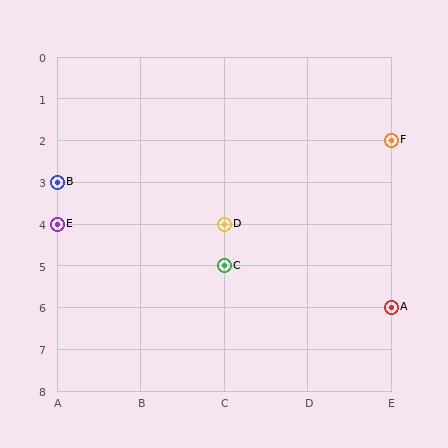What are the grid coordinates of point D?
Point D is at grid coordinates (C, 4).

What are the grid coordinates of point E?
Point E is at grid coordinates (A, 4).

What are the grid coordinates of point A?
Point A is at grid coordinates (E, 6).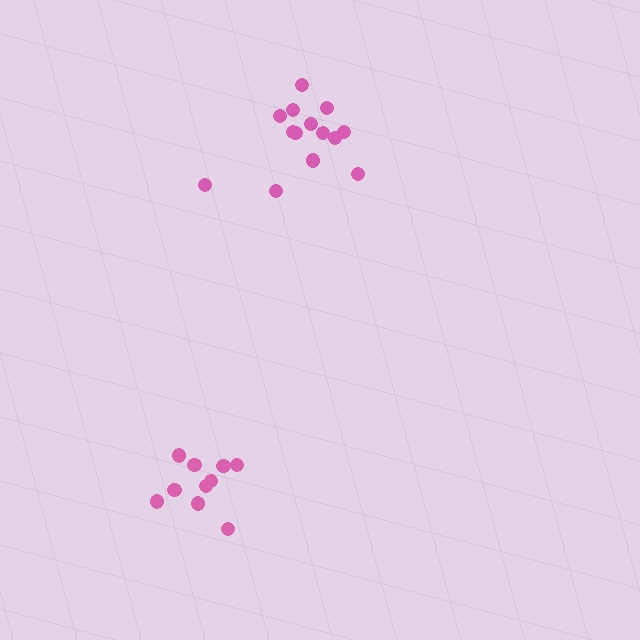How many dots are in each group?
Group 1: 10 dots, Group 2: 14 dots (24 total).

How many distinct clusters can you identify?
There are 2 distinct clusters.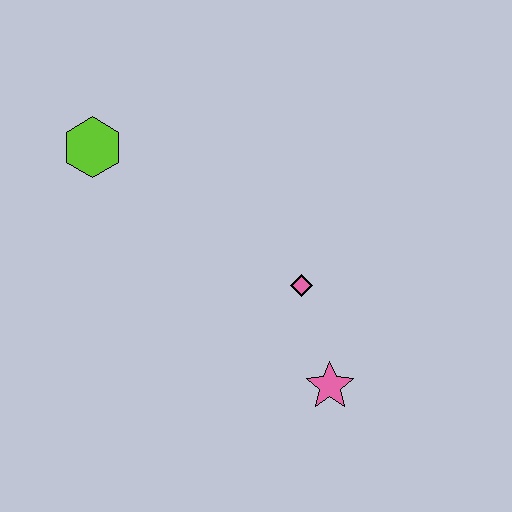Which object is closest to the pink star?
The pink diamond is closest to the pink star.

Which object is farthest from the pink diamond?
The lime hexagon is farthest from the pink diamond.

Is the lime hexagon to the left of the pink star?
Yes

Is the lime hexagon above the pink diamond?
Yes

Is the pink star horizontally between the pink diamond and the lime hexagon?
No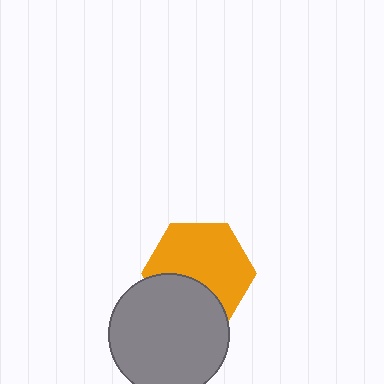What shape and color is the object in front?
The object in front is a gray circle.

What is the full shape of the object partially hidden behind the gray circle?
The partially hidden object is an orange hexagon.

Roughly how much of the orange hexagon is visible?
Most of it is visible (roughly 67%).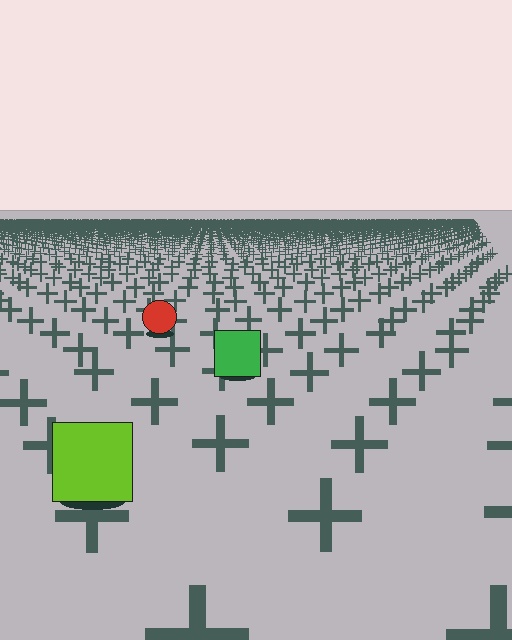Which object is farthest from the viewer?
The red circle is farthest from the viewer. It appears smaller and the ground texture around it is denser.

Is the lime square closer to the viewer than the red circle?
Yes. The lime square is closer — you can tell from the texture gradient: the ground texture is coarser near it.